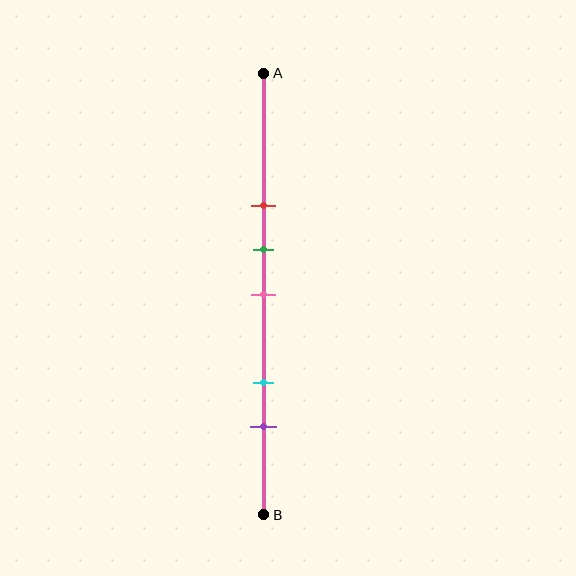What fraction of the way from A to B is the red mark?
The red mark is approximately 30% (0.3) of the way from A to B.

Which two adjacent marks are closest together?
The green and pink marks are the closest adjacent pair.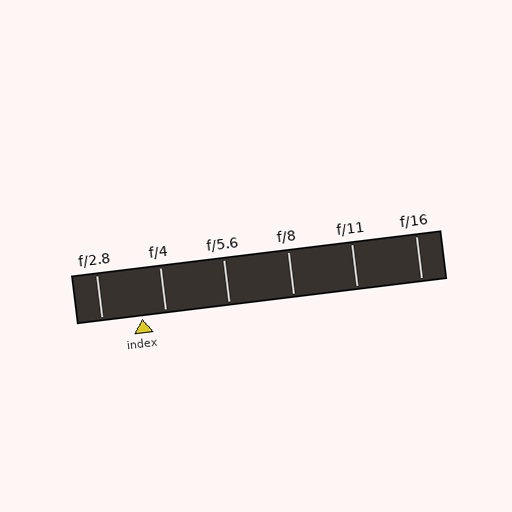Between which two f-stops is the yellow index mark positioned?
The index mark is between f/2.8 and f/4.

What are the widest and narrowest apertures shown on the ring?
The widest aperture shown is f/2.8 and the narrowest is f/16.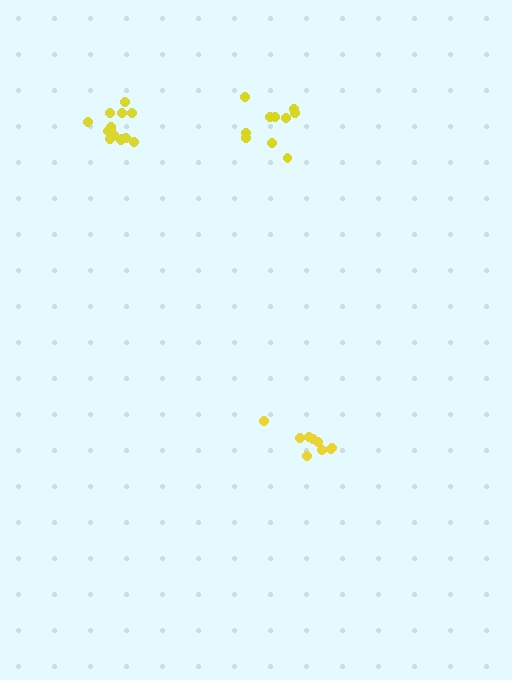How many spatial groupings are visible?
There are 3 spatial groupings.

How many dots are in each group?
Group 1: 9 dots, Group 2: 10 dots, Group 3: 14 dots (33 total).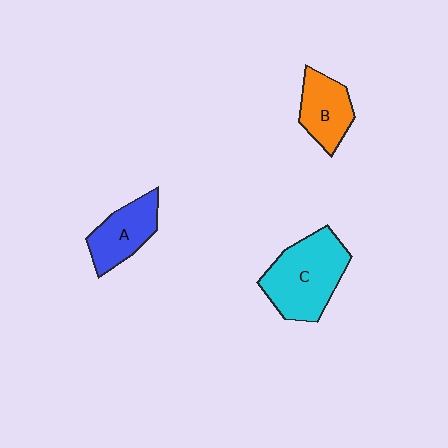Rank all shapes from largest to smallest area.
From largest to smallest: C (cyan), A (blue), B (orange).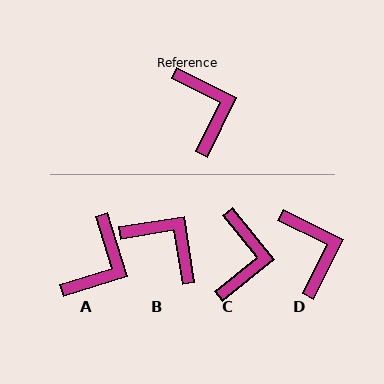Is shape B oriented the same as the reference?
No, it is off by about 35 degrees.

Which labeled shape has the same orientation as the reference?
D.